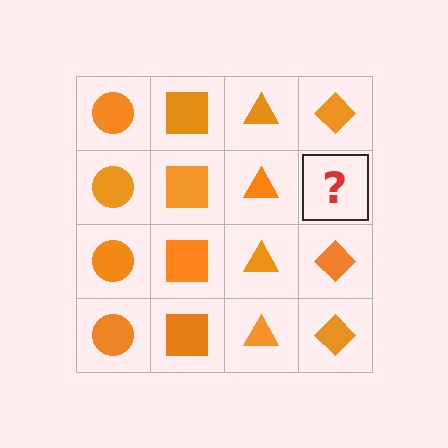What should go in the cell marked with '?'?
The missing cell should contain an orange diamond.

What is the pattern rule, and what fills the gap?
The rule is that each column has a consistent shape. The gap should be filled with an orange diamond.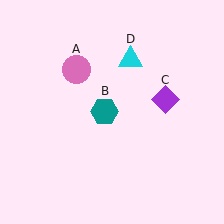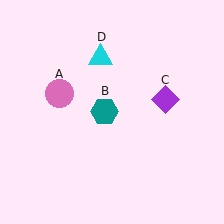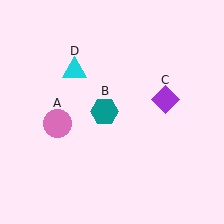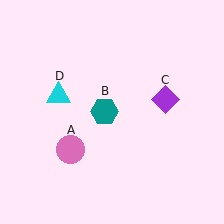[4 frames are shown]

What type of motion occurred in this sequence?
The pink circle (object A), cyan triangle (object D) rotated counterclockwise around the center of the scene.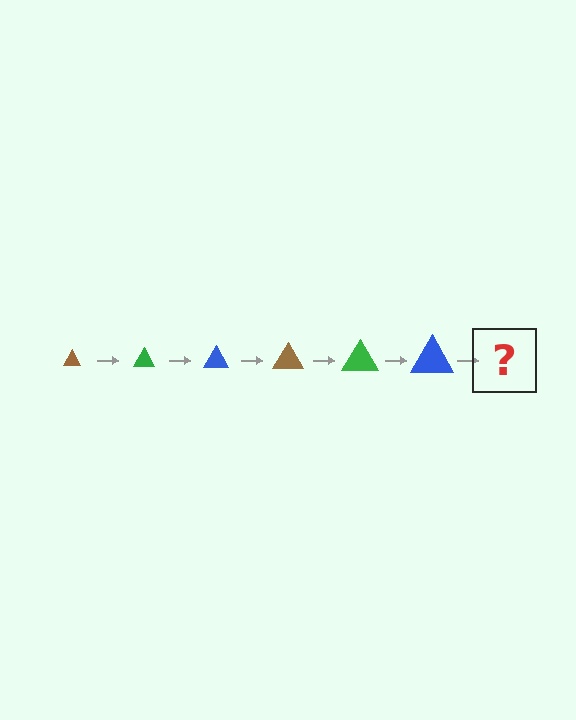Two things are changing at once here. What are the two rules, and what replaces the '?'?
The two rules are that the triangle grows larger each step and the color cycles through brown, green, and blue. The '?' should be a brown triangle, larger than the previous one.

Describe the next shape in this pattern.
It should be a brown triangle, larger than the previous one.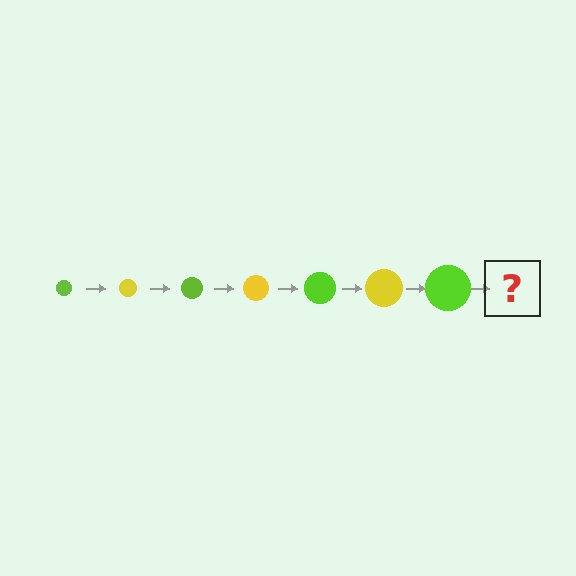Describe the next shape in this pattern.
It should be a yellow circle, larger than the previous one.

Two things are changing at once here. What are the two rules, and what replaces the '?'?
The two rules are that the circle grows larger each step and the color cycles through lime and yellow. The '?' should be a yellow circle, larger than the previous one.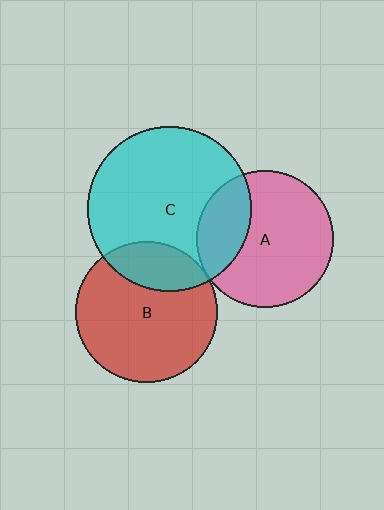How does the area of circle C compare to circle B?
Approximately 1.3 times.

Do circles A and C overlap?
Yes.